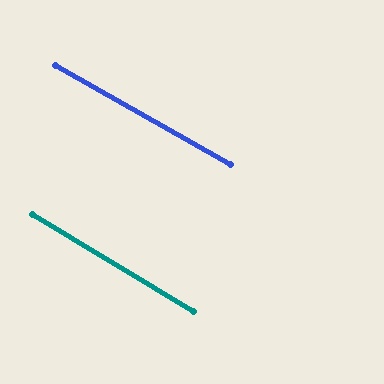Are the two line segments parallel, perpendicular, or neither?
Parallel — their directions differ by only 1.7°.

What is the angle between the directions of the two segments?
Approximately 2 degrees.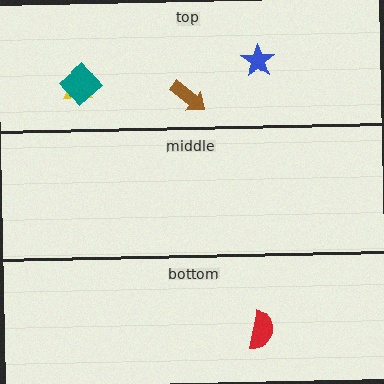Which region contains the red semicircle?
The bottom region.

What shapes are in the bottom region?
The red semicircle.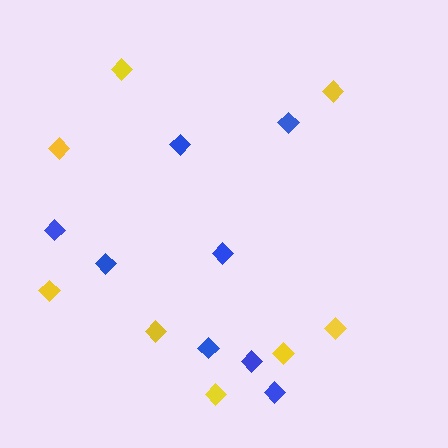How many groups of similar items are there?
There are 2 groups: one group of yellow diamonds (8) and one group of blue diamonds (8).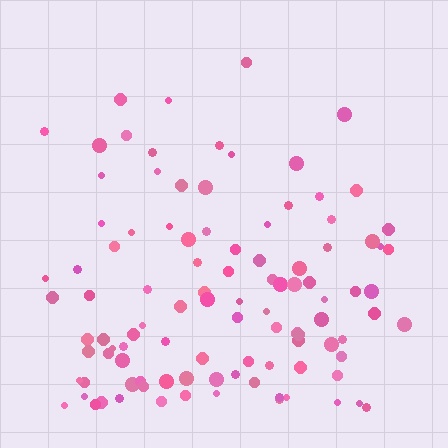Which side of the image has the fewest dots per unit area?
The top.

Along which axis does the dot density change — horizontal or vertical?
Vertical.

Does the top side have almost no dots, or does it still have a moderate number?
Still a moderate number, just noticeably fewer than the bottom.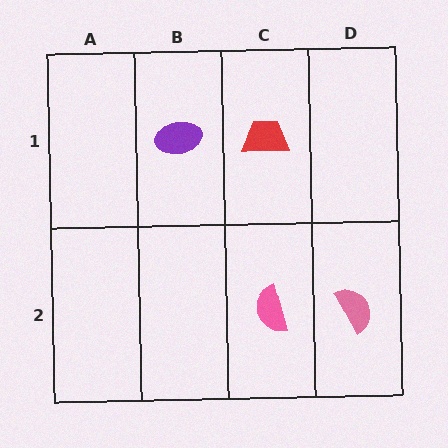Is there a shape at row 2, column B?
No, that cell is empty.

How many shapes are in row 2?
2 shapes.